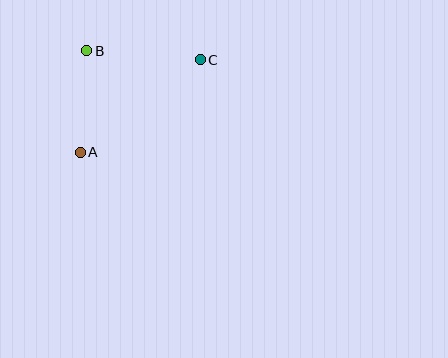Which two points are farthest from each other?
Points A and C are farthest from each other.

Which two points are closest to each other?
Points A and B are closest to each other.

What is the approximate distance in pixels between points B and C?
The distance between B and C is approximately 114 pixels.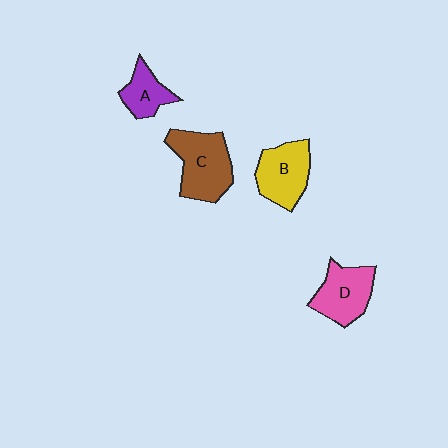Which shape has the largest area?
Shape C (brown).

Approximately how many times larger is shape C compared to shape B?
Approximately 1.2 times.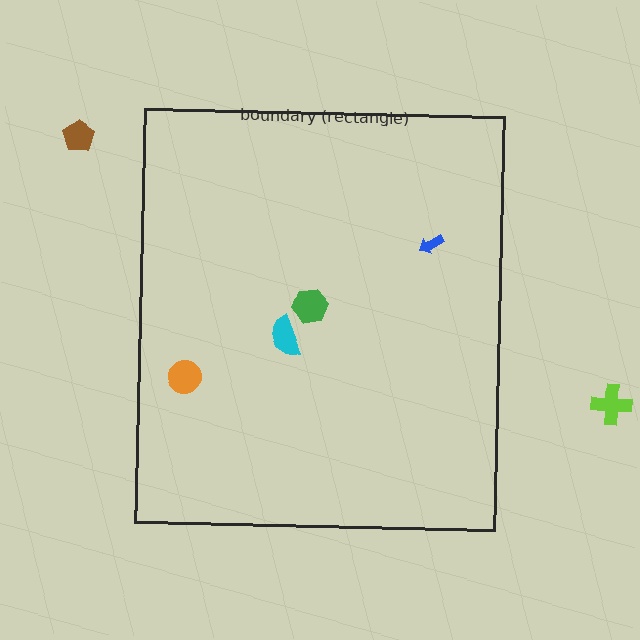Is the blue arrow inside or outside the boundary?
Inside.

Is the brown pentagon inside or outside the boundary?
Outside.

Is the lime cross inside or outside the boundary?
Outside.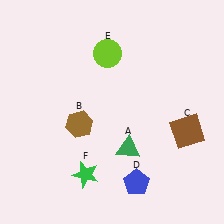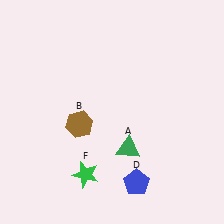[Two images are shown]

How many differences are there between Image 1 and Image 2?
There are 2 differences between the two images.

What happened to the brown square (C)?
The brown square (C) was removed in Image 2. It was in the bottom-right area of Image 1.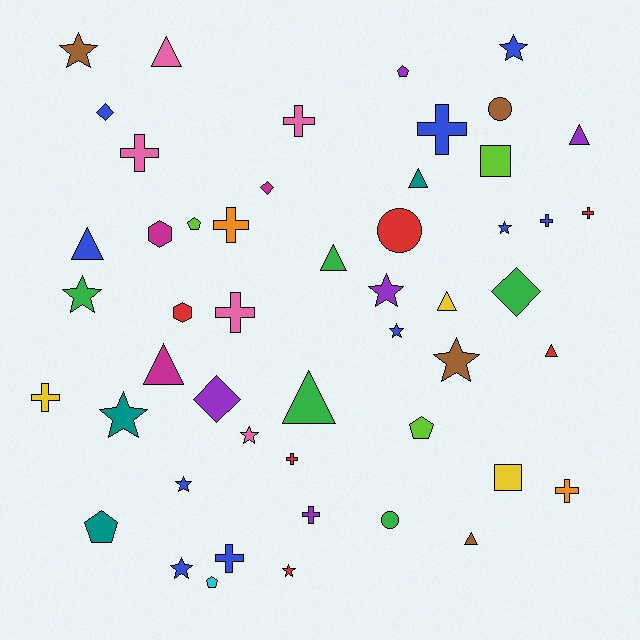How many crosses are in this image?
There are 12 crosses.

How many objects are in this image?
There are 50 objects.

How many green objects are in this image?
There are 5 green objects.